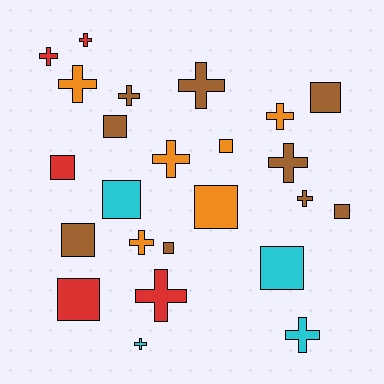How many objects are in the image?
There are 24 objects.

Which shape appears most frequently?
Cross, with 13 objects.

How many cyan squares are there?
There are 2 cyan squares.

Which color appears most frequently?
Brown, with 9 objects.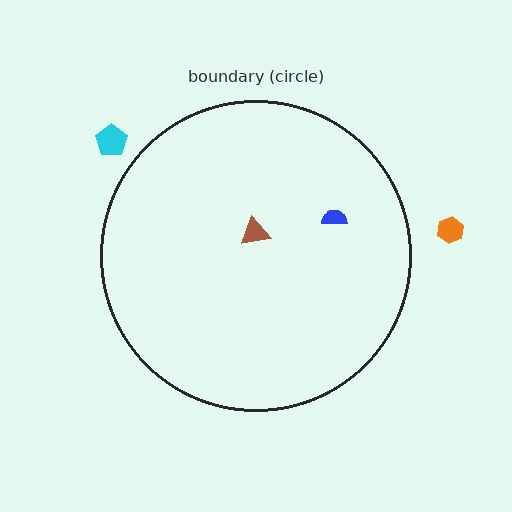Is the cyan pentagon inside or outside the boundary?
Outside.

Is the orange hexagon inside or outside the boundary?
Outside.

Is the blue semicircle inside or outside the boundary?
Inside.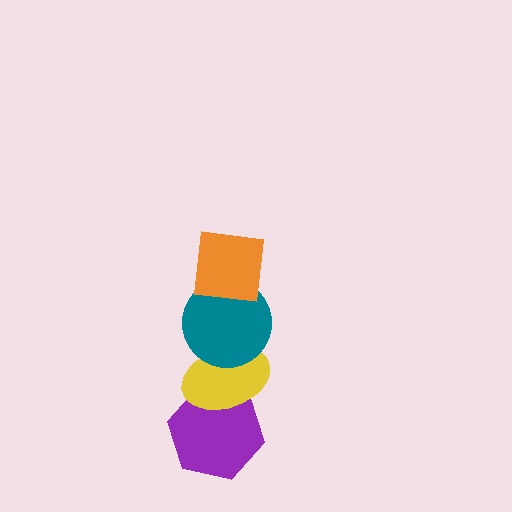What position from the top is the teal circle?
The teal circle is 2nd from the top.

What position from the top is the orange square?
The orange square is 1st from the top.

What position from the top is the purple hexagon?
The purple hexagon is 4th from the top.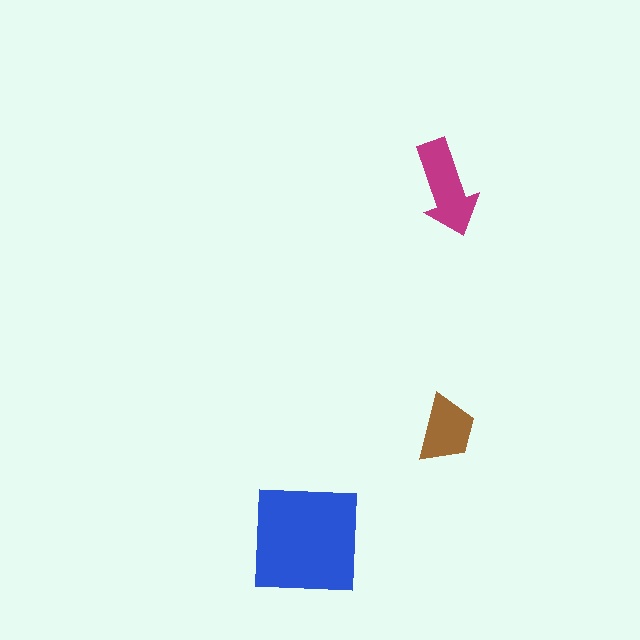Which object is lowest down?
The blue square is bottommost.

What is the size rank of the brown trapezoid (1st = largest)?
3rd.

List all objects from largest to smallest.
The blue square, the magenta arrow, the brown trapezoid.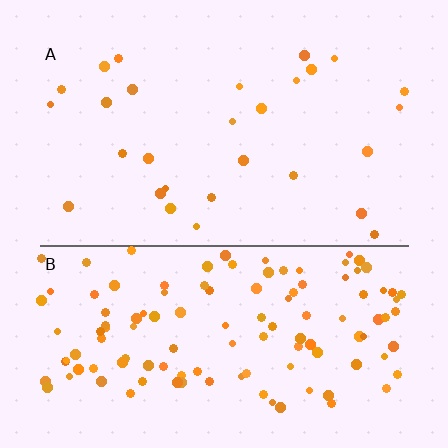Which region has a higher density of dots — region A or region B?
B (the bottom).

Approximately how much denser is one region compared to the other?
Approximately 4.4× — region B over region A.